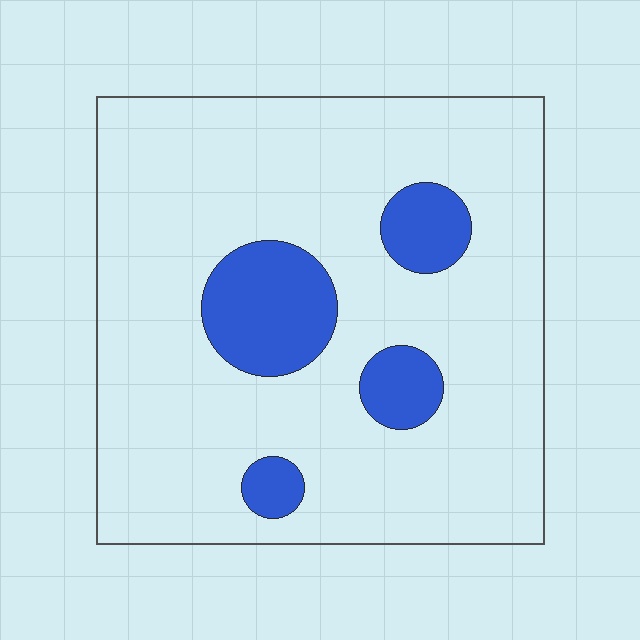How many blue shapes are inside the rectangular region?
4.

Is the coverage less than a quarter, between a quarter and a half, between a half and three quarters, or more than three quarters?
Less than a quarter.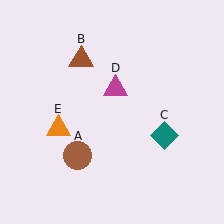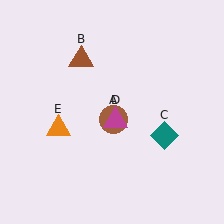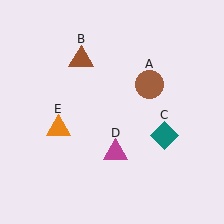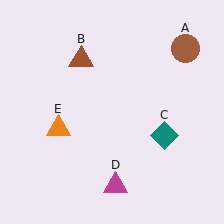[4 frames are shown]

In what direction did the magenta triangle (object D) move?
The magenta triangle (object D) moved down.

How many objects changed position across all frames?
2 objects changed position: brown circle (object A), magenta triangle (object D).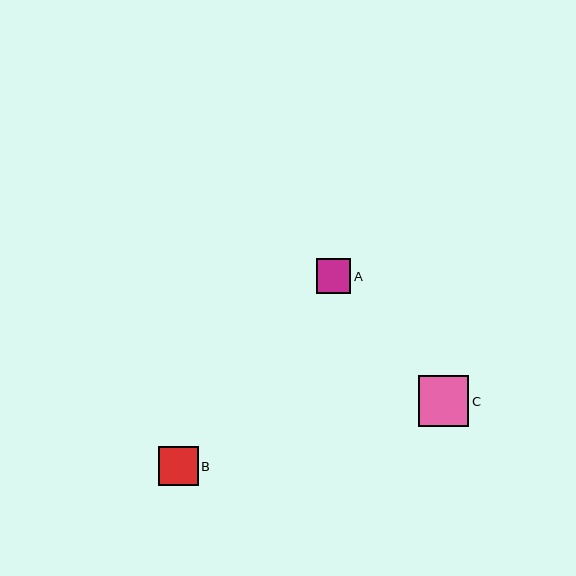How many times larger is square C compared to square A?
Square C is approximately 1.5 times the size of square A.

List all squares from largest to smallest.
From largest to smallest: C, B, A.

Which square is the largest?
Square C is the largest with a size of approximately 51 pixels.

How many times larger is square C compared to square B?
Square C is approximately 1.3 times the size of square B.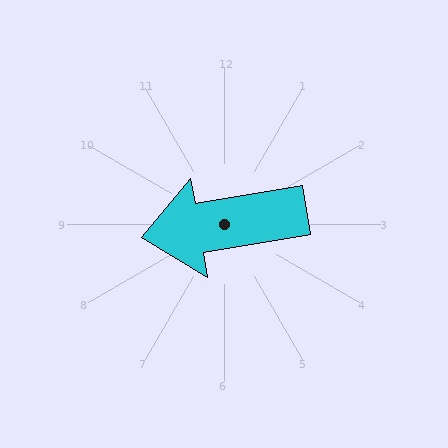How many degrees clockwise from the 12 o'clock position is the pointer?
Approximately 260 degrees.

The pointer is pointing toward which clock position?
Roughly 9 o'clock.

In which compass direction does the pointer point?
West.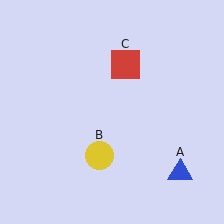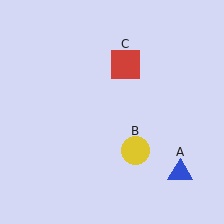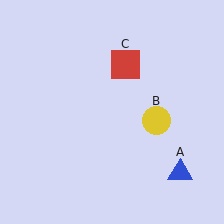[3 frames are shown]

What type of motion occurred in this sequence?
The yellow circle (object B) rotated counterclockwise around the center of the scene.